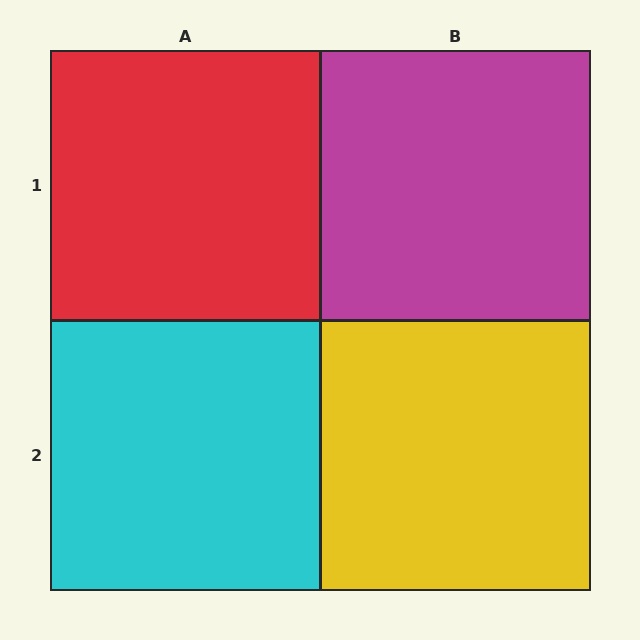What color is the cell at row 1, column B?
Magenta.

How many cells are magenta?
1 cell is magenta.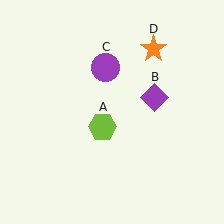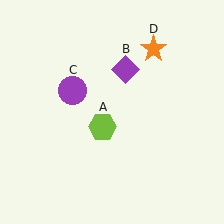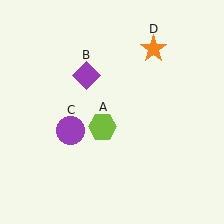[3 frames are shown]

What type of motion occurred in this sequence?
The purple diamond (object B), purple circle (object C) rotated counterclockwise around the center of the scene.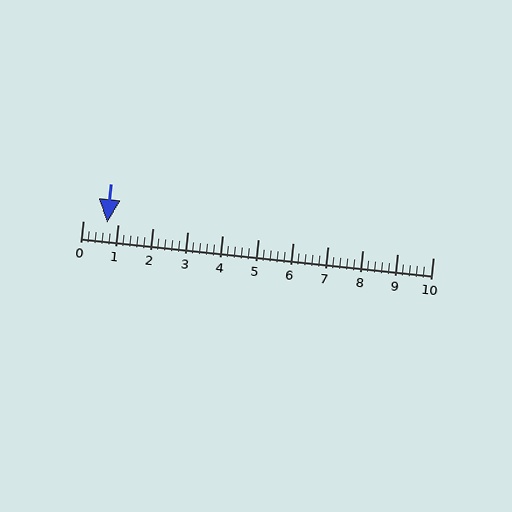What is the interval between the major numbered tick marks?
The major tick marks are spaced 1 units apart.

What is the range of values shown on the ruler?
The ruler shows values from 0 to 10.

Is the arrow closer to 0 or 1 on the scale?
The arrow is closer to 1.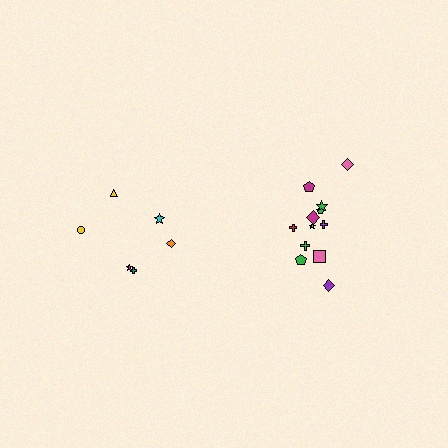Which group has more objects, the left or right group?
The right group.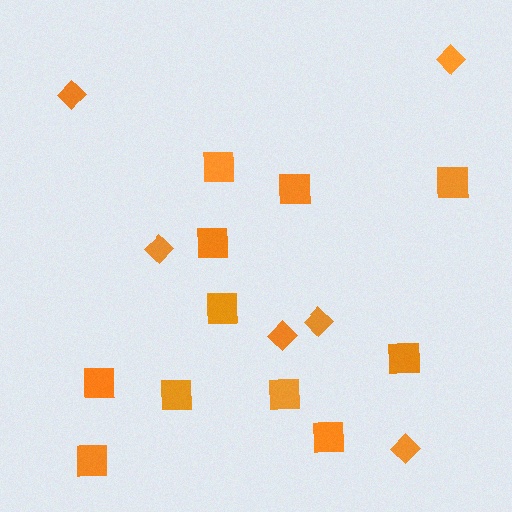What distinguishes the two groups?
There are 2 groups: one group of diamonds (6) and one group of squares (11).